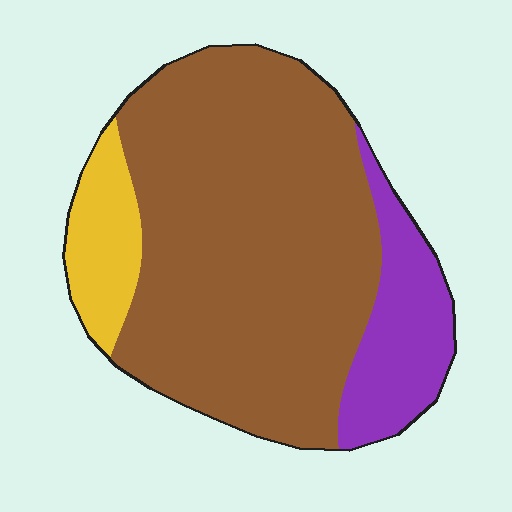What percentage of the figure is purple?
Purple covers around 15% of the figure.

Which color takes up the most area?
Brown, at roughly 75%.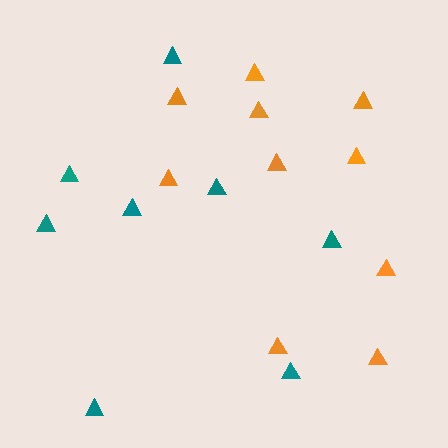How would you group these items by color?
There are 2 groups: one group of teal triangles (8) and one group of orange triangles (10).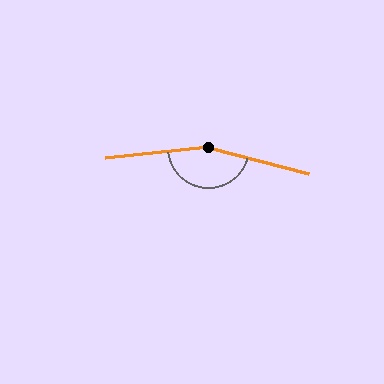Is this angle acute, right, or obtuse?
It is obtuse.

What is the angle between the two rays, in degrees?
Approximately 159 degrees.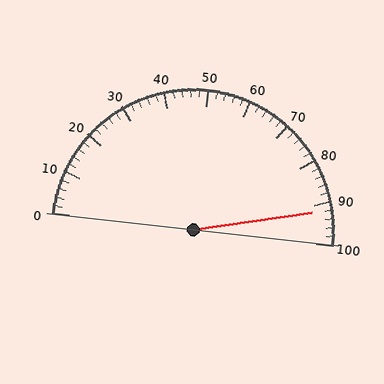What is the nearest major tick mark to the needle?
The nearest major tick mark is 90.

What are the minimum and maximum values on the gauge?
The gauge ranges from 0 to 100.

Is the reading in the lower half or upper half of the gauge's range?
The reading is in the upper half of the range (0 to 100).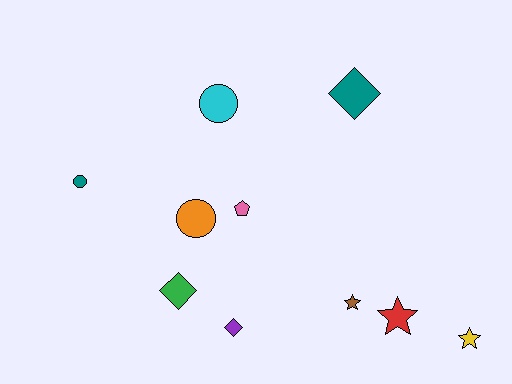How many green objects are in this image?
There is 1 green object.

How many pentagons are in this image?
There is 1 pentagon.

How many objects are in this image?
There are 10 objects.